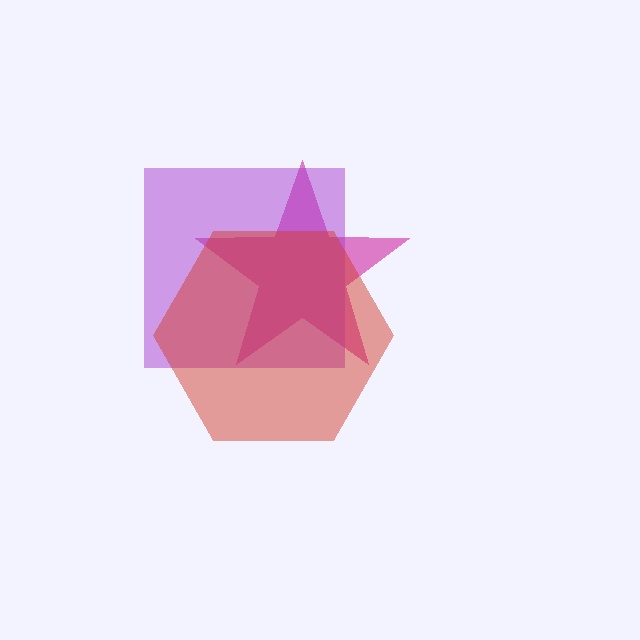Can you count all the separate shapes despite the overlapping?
Yes, there are 3 separate shapes.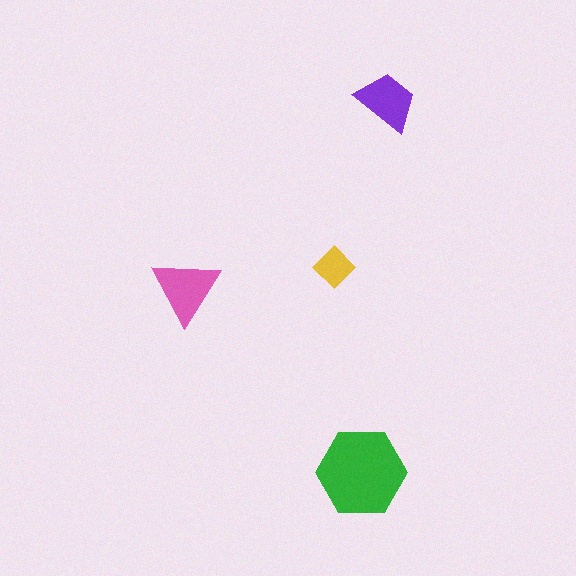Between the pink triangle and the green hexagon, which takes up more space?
The green hexagon.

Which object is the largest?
The green hexagon.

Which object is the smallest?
The yellow diamond.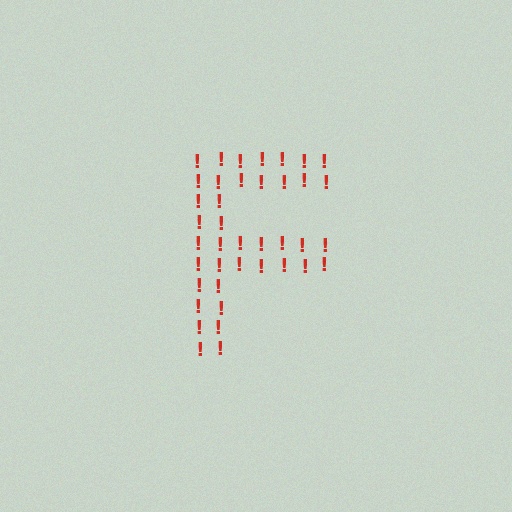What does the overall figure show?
The overall figure shows the letter F.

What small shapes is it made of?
It is made of small exclamation marks.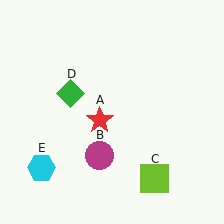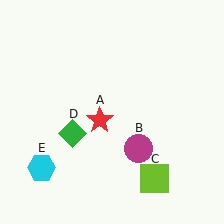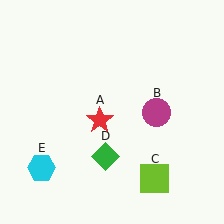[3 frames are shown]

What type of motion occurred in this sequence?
The magenta circle (object B), green diamond (object D) rotated counterclockwise around the center of the scene.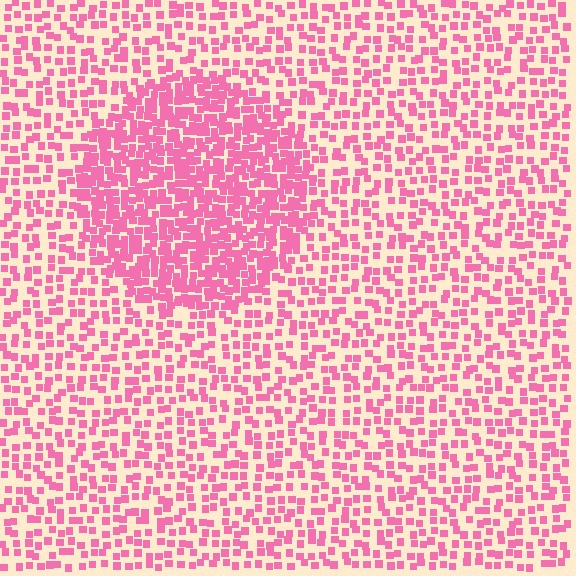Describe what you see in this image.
The image contains small pink elements arranged at two different densities. A circle-shaped region is visible where the elements are more densely packed than the surrounding area.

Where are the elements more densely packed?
The elements are more densely packed inside the circle boundary.